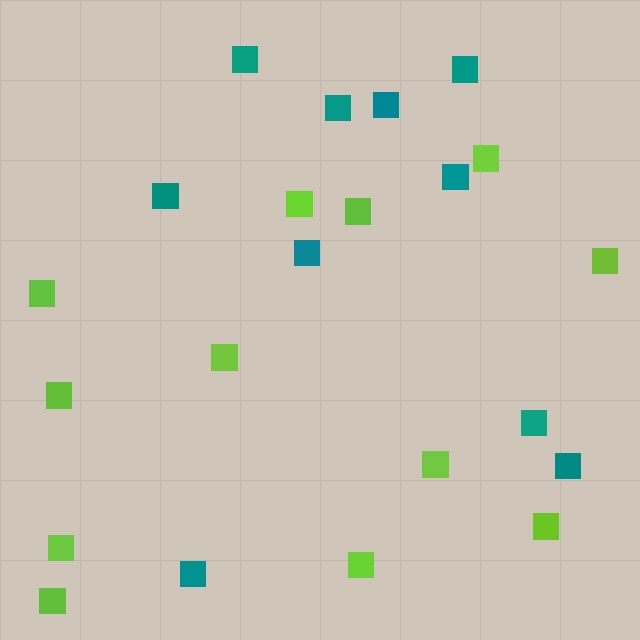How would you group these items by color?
There are 2 groups: one group of lime squares (12) and one group of teal squares (10).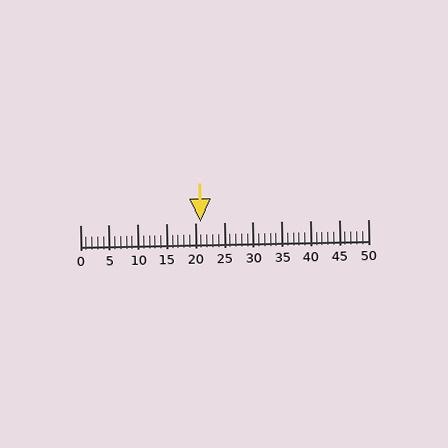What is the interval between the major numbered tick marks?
The major tick marks are spaced 5 units apart.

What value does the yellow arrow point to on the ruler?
The yellow arrow points to approximately 21.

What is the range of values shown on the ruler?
The ruler shows values from 0 to 50.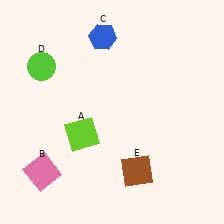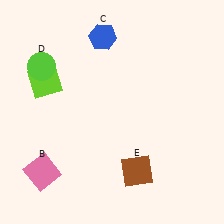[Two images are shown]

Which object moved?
The lime square (A) moved up.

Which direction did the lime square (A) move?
The lime square (A) moved up.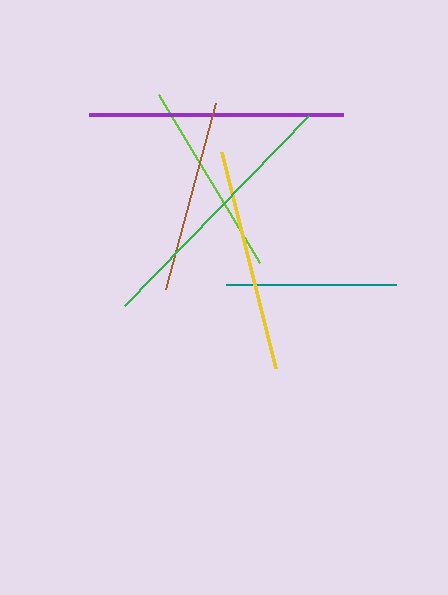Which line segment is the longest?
The green line is the longest at approximately 264 pixels.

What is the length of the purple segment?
The purple segment is approximately 255 pixels long.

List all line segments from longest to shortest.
From longest to shortest: green, purple, yellow, lime, brown, teal.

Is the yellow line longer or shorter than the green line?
The green line is longer than the yellow line.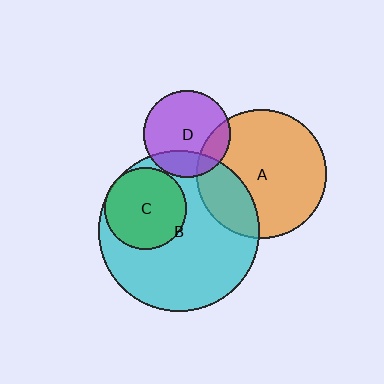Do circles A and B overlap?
Yes.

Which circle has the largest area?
Circle B (cyan).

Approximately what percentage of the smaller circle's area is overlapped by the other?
Approximately 25%.